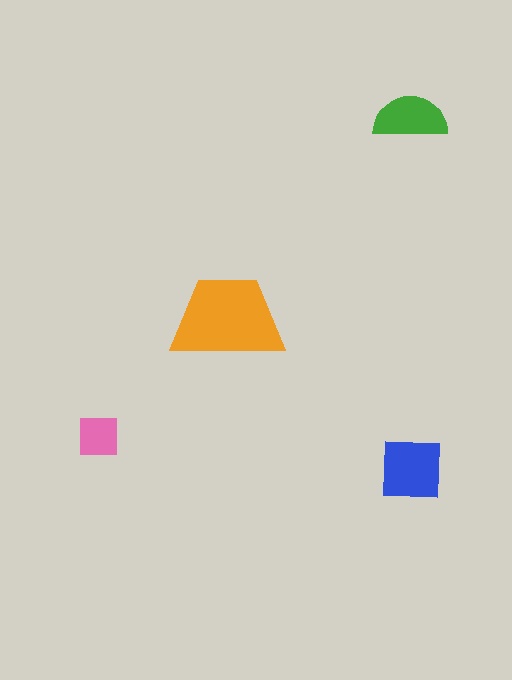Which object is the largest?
The orange trapezoid.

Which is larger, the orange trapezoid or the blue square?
The orange trapezoid.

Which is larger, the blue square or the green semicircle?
The blue square.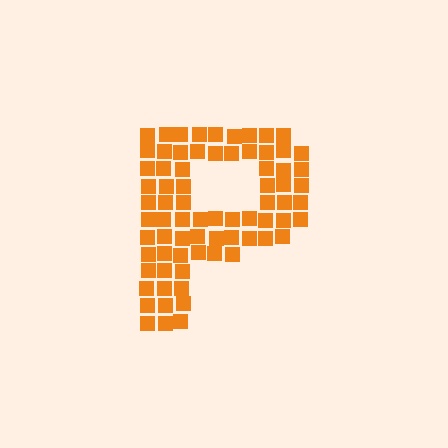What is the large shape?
The large shape is the letter P.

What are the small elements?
The small elements are squares.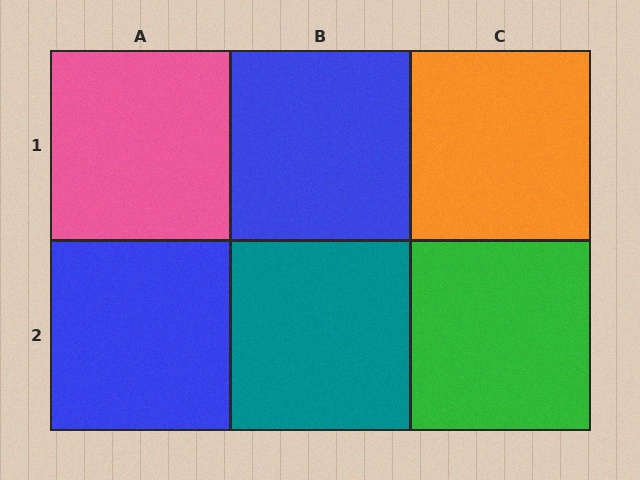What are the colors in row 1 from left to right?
Pink, blue, orange.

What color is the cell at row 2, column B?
Teal.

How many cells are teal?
1 cell is teal.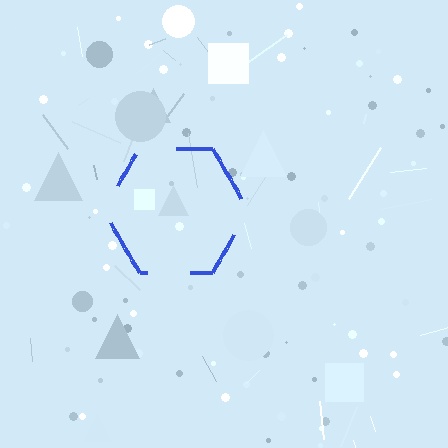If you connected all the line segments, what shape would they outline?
They would outline a hexagon.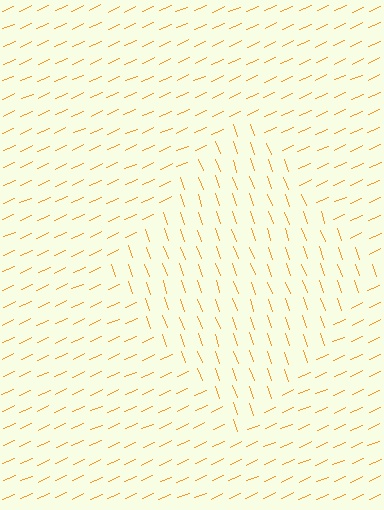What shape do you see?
I see a diamond.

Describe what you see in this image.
The image is filled with small orange line segments. A diamond region in the image has lines oriented differently from the surrounding lines, creating a visible texture boundary.